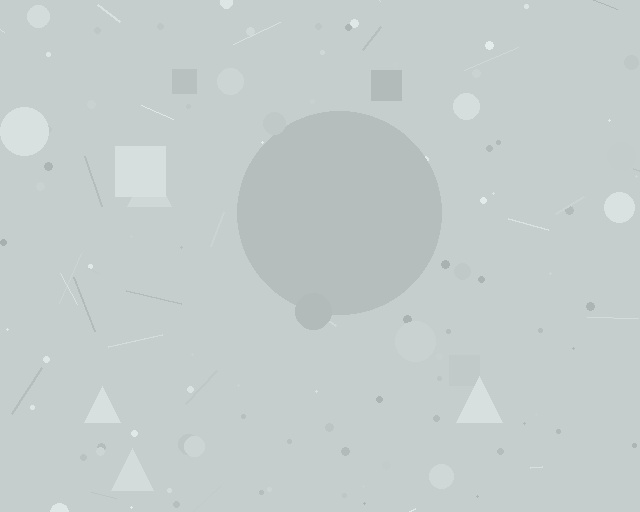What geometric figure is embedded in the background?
A circle is embedded in the background.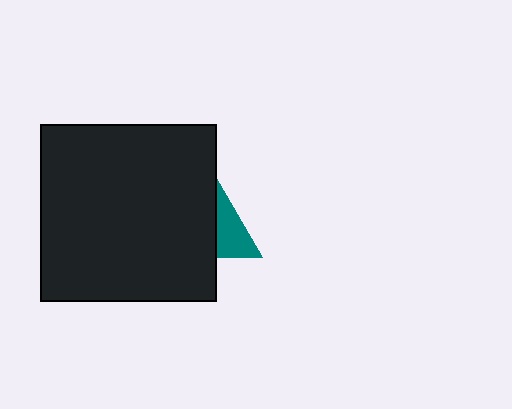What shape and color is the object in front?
The object in front is a black square.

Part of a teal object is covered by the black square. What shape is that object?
It is a triangle.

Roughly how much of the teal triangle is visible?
A small part of it is visible (roughly 41%).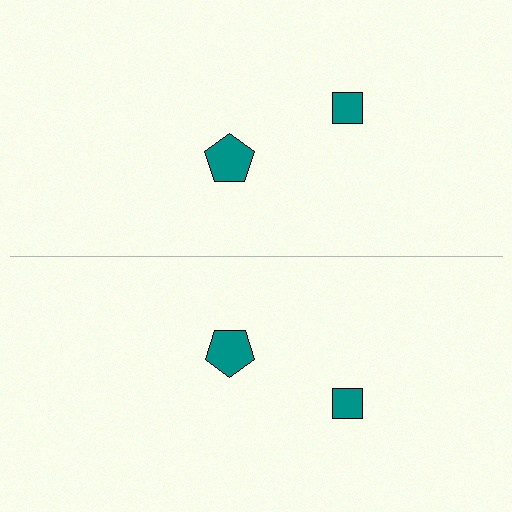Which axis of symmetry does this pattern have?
The pattern has a horizontal axis of symmetry running through the center of the image.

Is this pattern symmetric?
Yes, this pattern has bilateral (reflection) symmetry.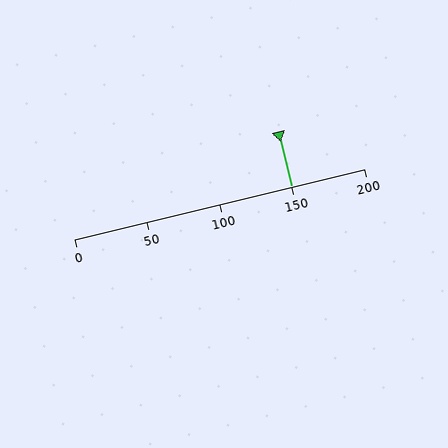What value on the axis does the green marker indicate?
The marker indicates approximately 150.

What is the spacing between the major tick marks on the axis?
The major ticks are spaced 50 apart.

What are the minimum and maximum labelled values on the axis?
The axis runs from 0 to 200.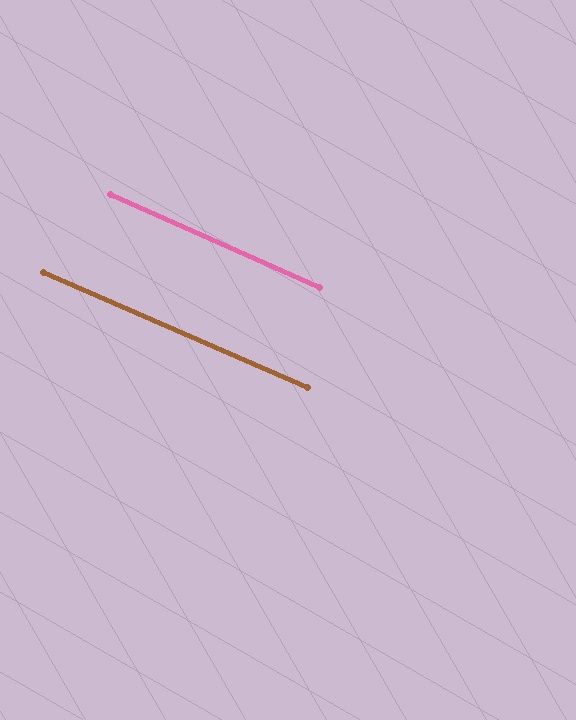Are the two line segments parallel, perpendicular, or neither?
Parallel — their directions differ by only 0.7°.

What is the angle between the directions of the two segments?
Approximately 1 degree.